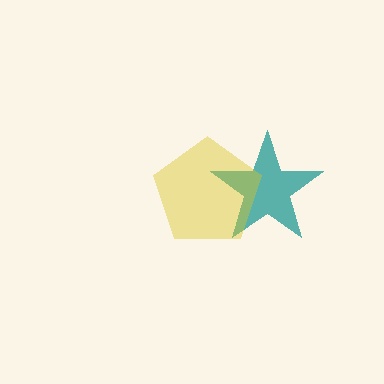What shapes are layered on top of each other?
The layered shapes are: a teal star, a yellow pentagon.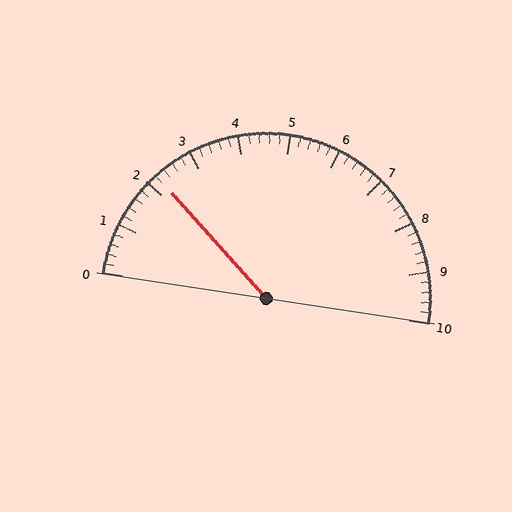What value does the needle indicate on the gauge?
The needle indicates approximately 2.2.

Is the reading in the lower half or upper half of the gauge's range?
The reading is in the lower half of the range (0 to 10).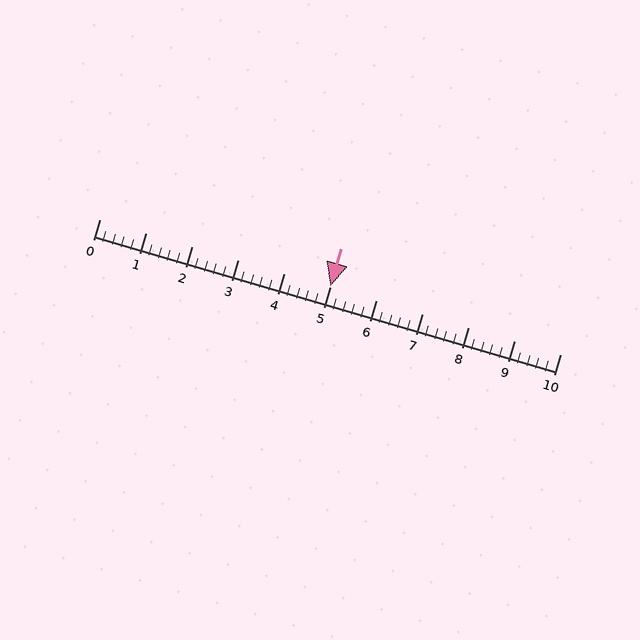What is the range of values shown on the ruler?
The ruler shows values from 0 to 10.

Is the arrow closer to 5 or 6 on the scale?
The arrow is closer to 5.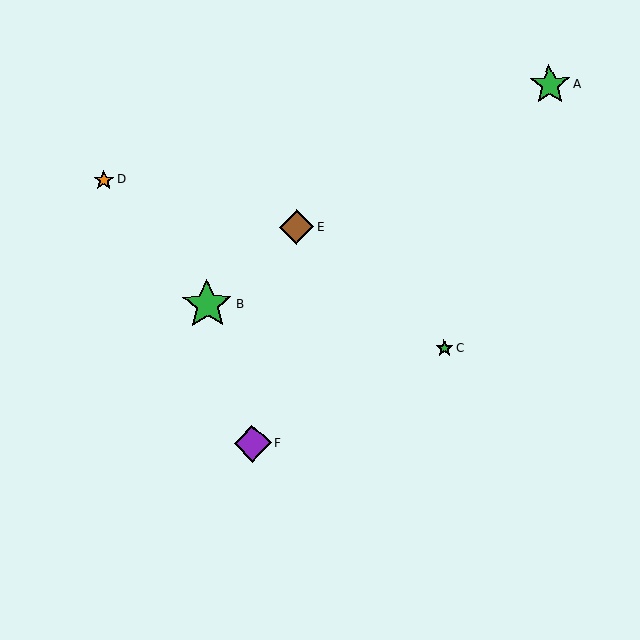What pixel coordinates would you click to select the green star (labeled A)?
Click at (550, 85) to select the green star A.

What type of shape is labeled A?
Shape A is a green star.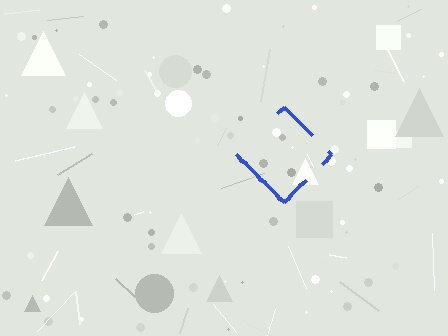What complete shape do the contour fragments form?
The contour fragments form a diamond.